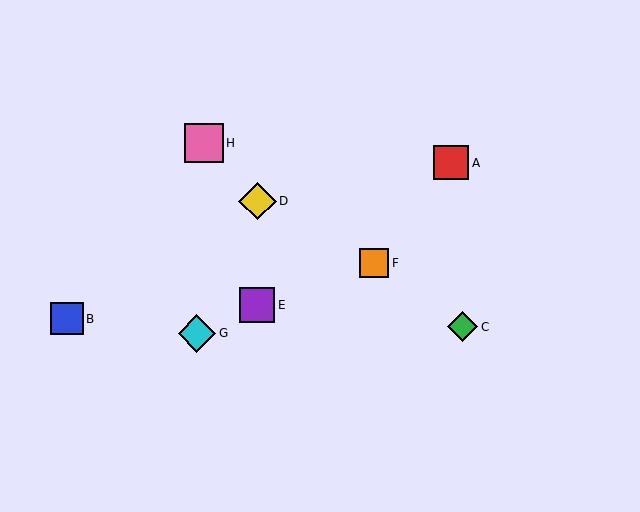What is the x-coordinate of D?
Object D is at x≈257.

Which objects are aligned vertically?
Objects D, E are aligned vertically.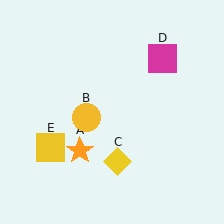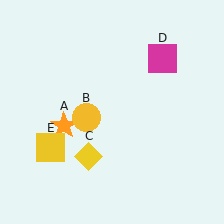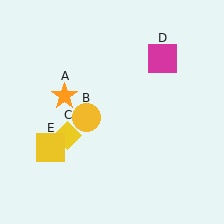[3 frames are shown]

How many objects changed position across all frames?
2 objects changed position: orange star (object A), yellow diamond (object C).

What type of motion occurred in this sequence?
The orange star (object A), yellow diamond (object C) rotated clockwise around the center of the scene.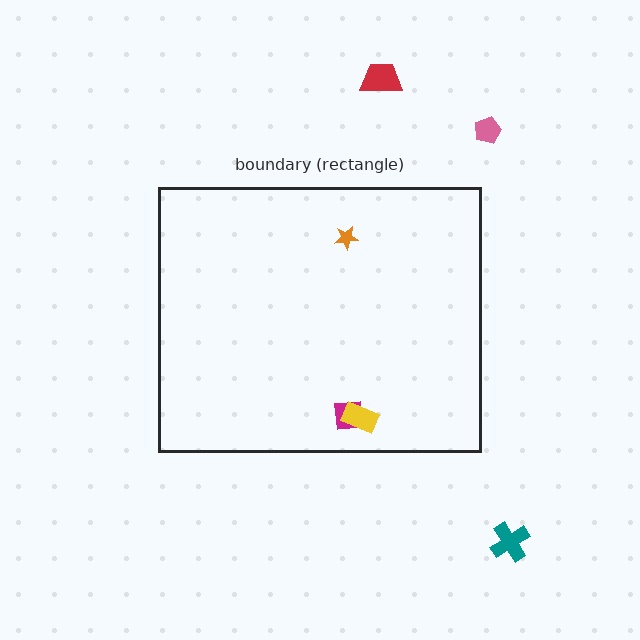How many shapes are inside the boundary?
3 inside, 3 outside.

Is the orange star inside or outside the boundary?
Inside.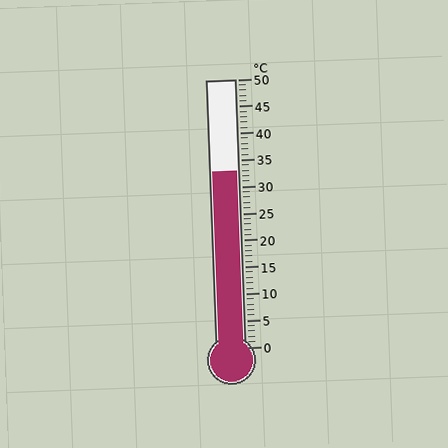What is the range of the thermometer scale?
The thermometer scale ranges from 0°C to 50°C.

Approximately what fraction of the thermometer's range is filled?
The thermometer is filled to approximately 65% of its range.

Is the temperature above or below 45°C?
The temperature is below 45°C.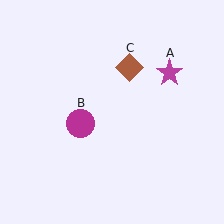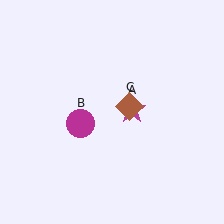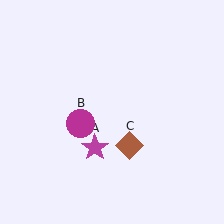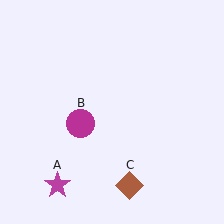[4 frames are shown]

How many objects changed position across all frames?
2 objects changed position: magenta star (object A), brown diamond (object C).